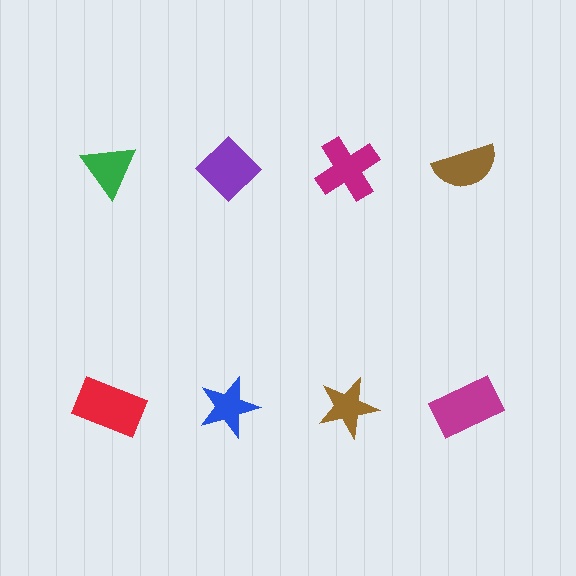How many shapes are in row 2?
4 shapes.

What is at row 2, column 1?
A red rectangle.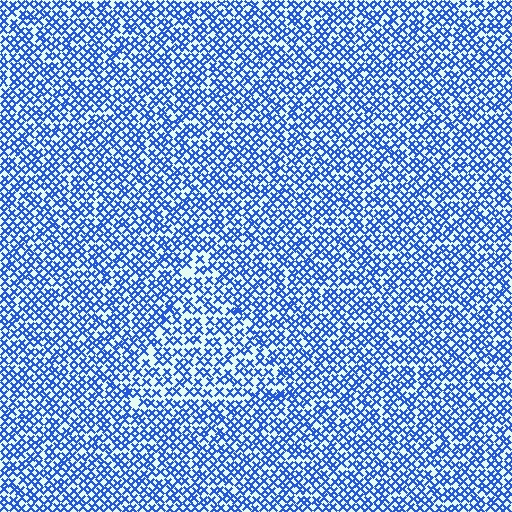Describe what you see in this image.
The image contains small blue elements arranged at two different densities. A triangle-shaped region is visible where the elements are less densely packed than the surrounding area.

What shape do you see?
I see a triangle.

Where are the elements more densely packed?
The elements are more densely packed outside the triangle boundary.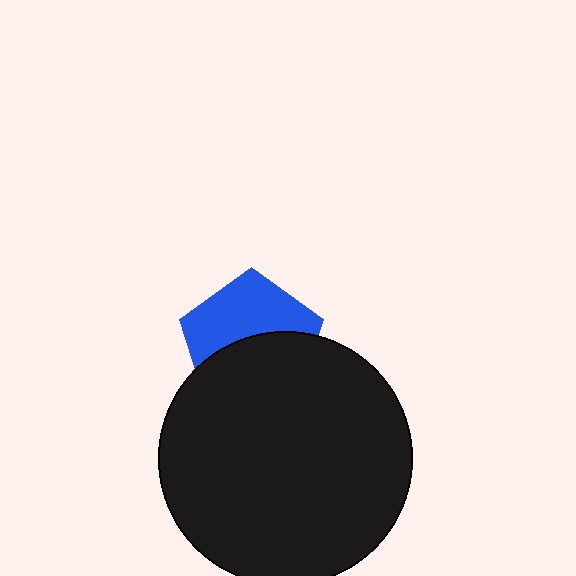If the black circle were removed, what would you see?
You would see the complete blue pentagon.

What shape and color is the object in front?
The object in front is a black circle.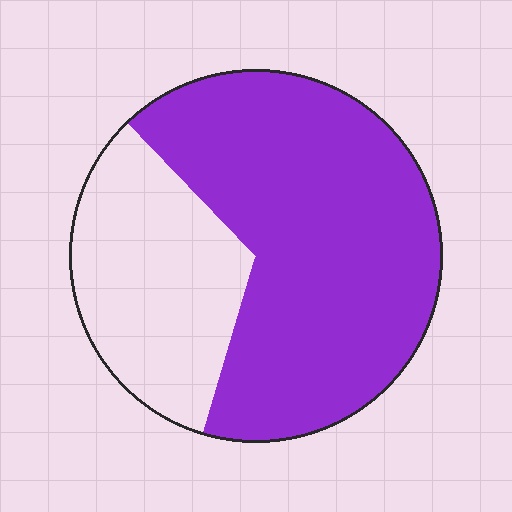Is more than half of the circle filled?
Yes.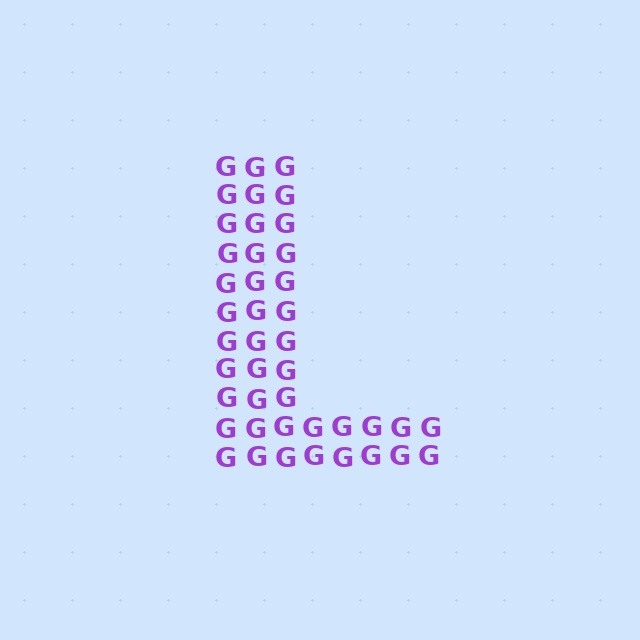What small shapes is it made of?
It is made of small letter G's.